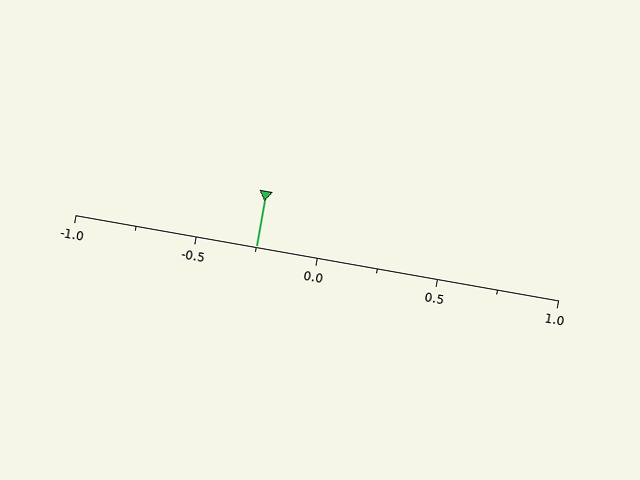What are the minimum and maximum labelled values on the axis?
The axis runs from -1.0 to 1.0.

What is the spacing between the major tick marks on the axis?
The major ticks are spaced 0.5 apart.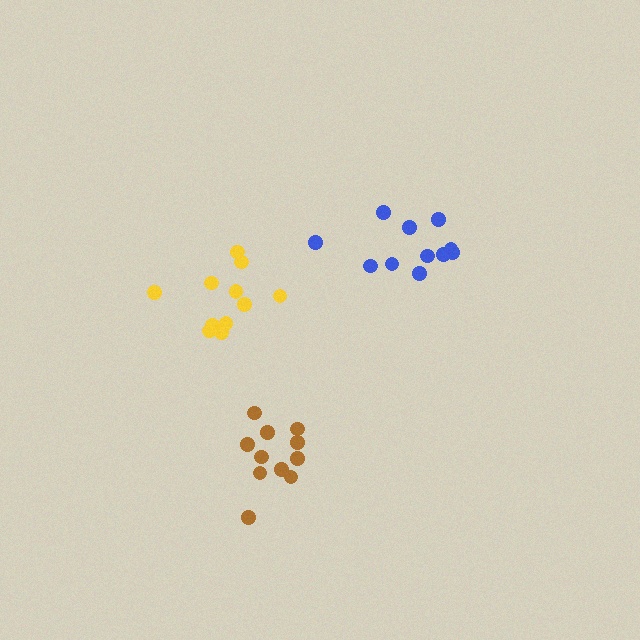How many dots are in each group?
Group 1: 11 dots, Group 2: 11 dots, Group 3: 11 dots (33 total).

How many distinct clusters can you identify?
There are 3 distinct clusters.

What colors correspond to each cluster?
The clusters are colored: blue, yellow, brown.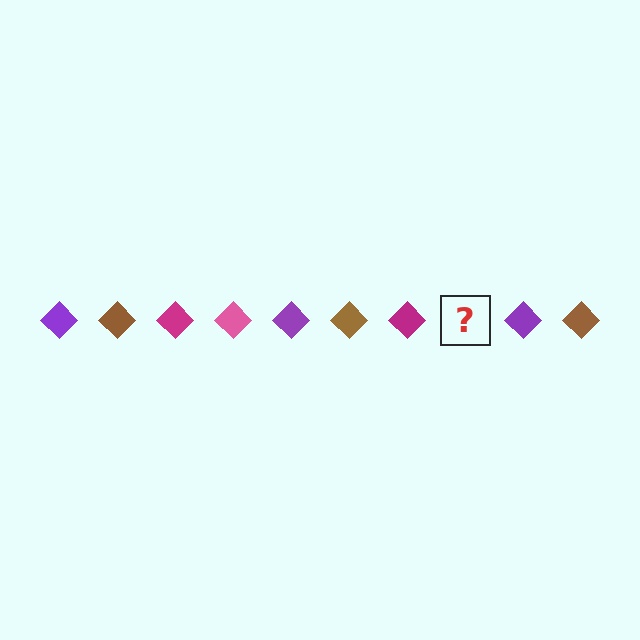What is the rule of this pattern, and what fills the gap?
The rule is that the pattern cycles through purple, brown, magenta, pink diamonds. The gap should be filled with a pink diamond.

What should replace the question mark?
The question mark should be replaced with a pink diamond.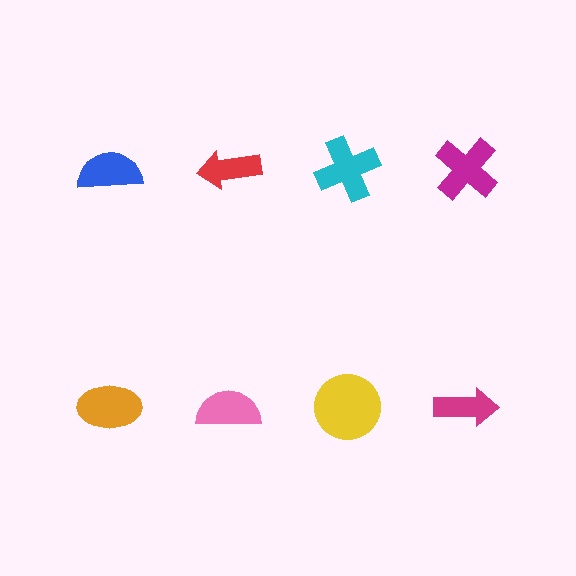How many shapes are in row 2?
4 shapes.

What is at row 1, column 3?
A cyan cross.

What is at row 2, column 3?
A yellow circle.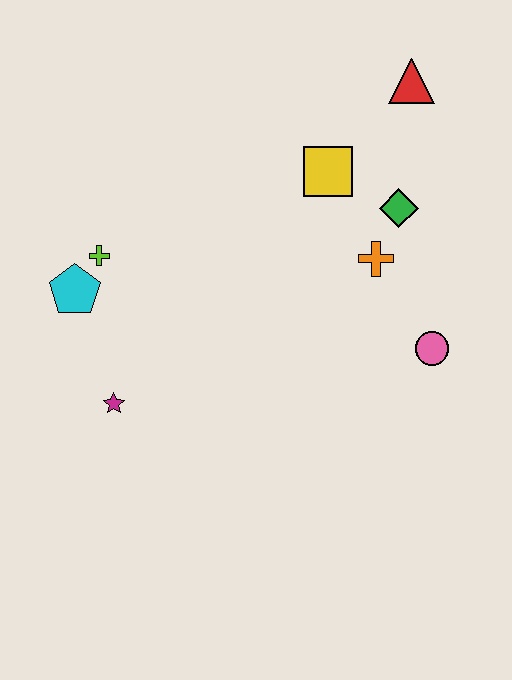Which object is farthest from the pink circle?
The cyan pentagon is farthest from the pink circle.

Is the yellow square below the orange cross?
No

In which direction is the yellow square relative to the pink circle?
The yellow square is above the pink circle.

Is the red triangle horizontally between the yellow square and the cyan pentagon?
No